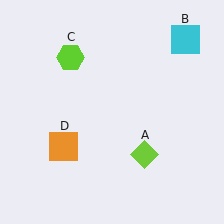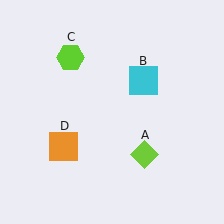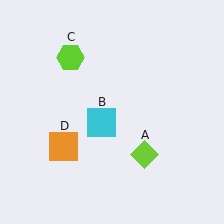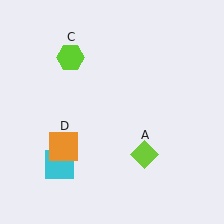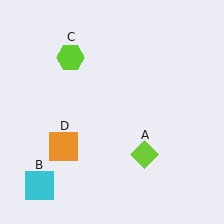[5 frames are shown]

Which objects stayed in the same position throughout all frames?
Lime diamond (object A) and lime hexagon (object C) and orange square (object D) remained stationary.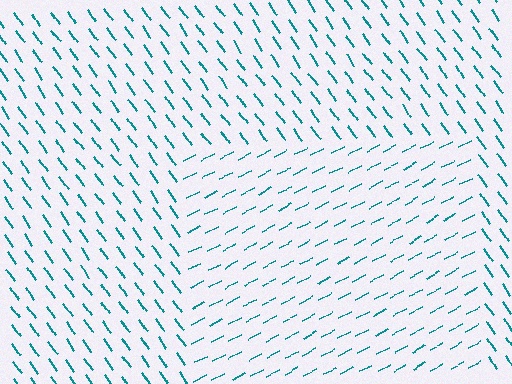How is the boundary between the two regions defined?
The boundary is defined purely by a change in line orientation (approximately 82 degrees difference). All lines are the same color and thickness.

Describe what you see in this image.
The image is filled with small teal line segments. A rectangle region in the image has lines oriented differently from the surrounding lines, creating a visible texture boundary.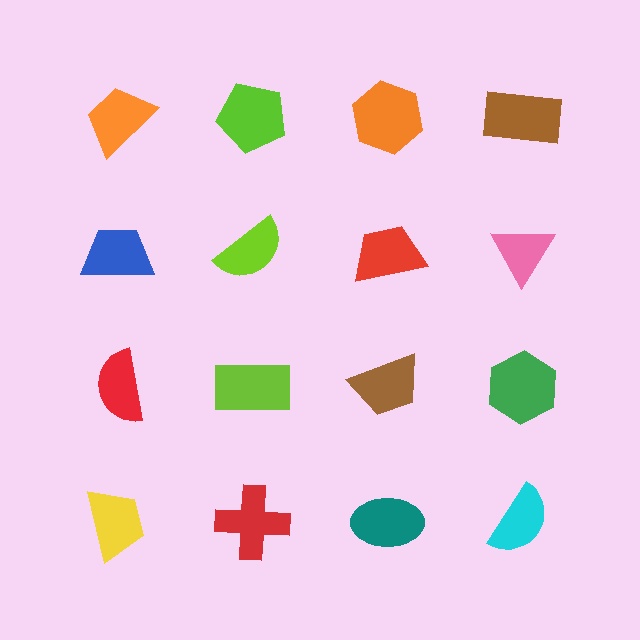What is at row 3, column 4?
A green hexagon.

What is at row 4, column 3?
A teal ellipse.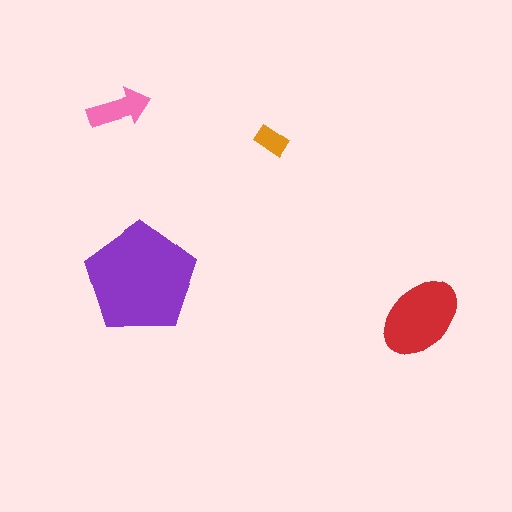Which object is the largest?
The purple pentagon.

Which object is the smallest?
The orange rectangle.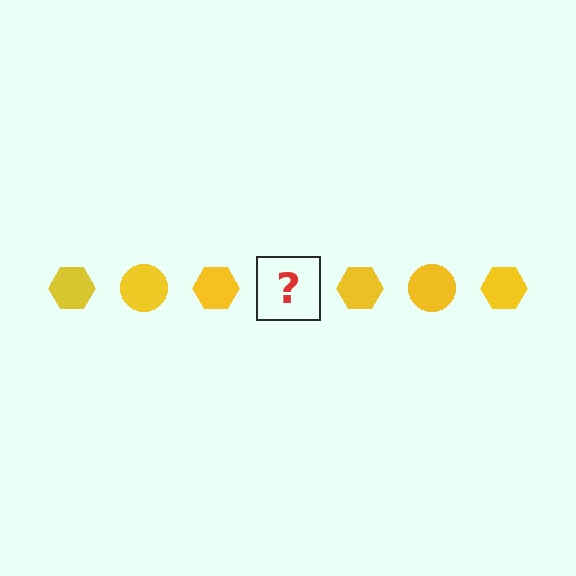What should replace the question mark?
The question mark should be replaced with a yellow circle.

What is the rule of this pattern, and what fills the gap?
The rule is that the pattern cycles through hexagon, circle shapes in yellow. The gap should be filled with a yellow circle.